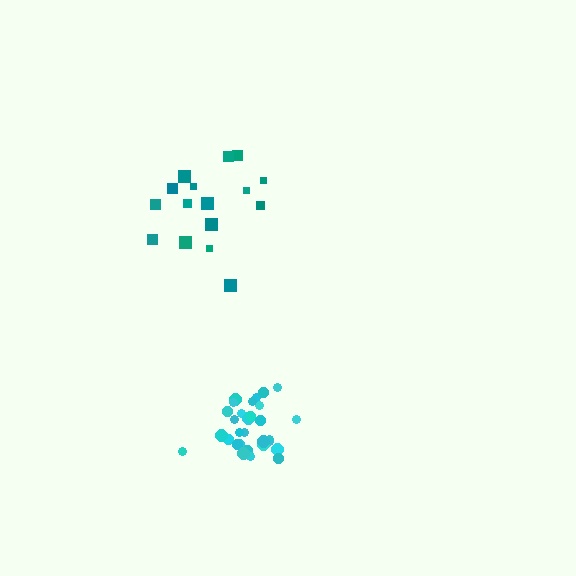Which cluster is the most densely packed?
Cyan.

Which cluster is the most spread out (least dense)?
Teal.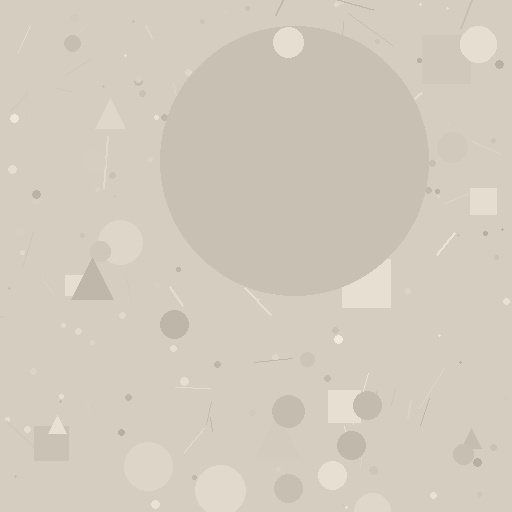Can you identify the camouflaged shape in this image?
The camouflaged shape is a circle.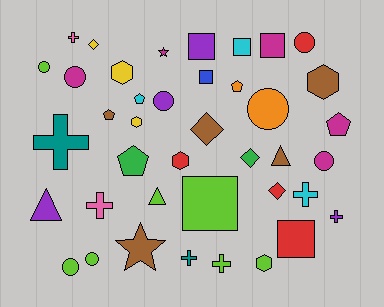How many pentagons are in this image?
There are 5 pentagons.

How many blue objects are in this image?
There is 1 blue object.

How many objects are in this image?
There are 40 objects.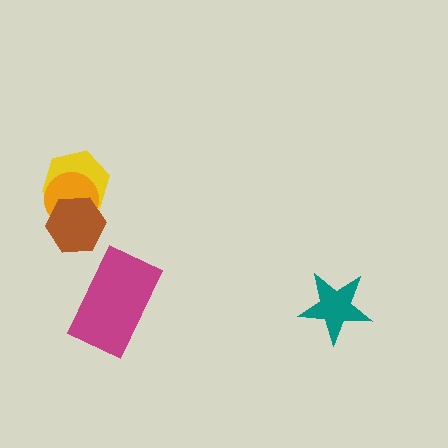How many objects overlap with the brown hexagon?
2 objects overlap with the brown hexagon.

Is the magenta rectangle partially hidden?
No, no other shape covers it.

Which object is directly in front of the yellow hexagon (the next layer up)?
The orange circle is directly in front of the yellow hexagon.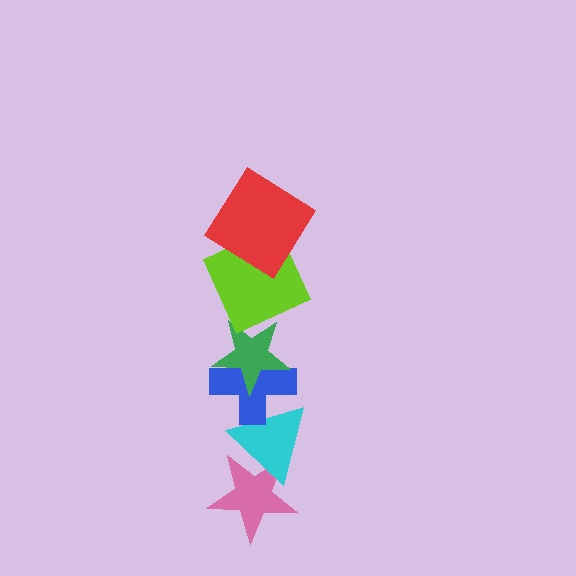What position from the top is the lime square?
The lime square is 2nd from the top.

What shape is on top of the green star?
The lime square is on top of the green star.